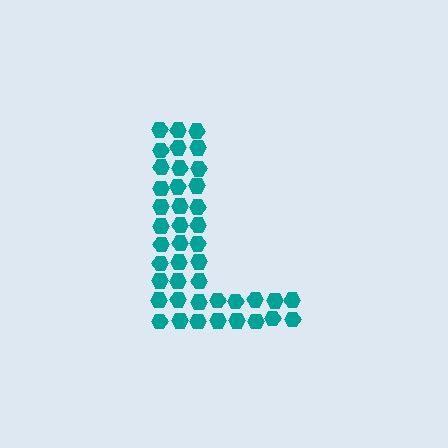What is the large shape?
The large shape is the letter L.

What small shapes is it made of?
It is made of small hexagons.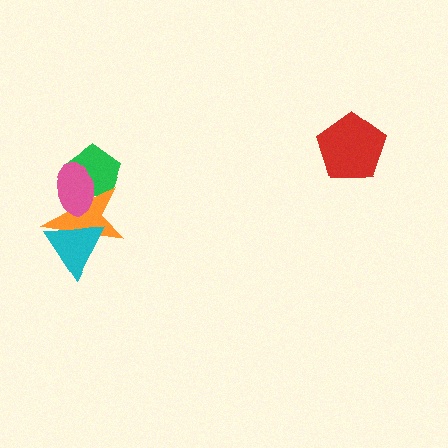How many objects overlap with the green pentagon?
2 objects overlap with the green pentagon.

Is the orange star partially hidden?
Yes, it is partially covered by another shape.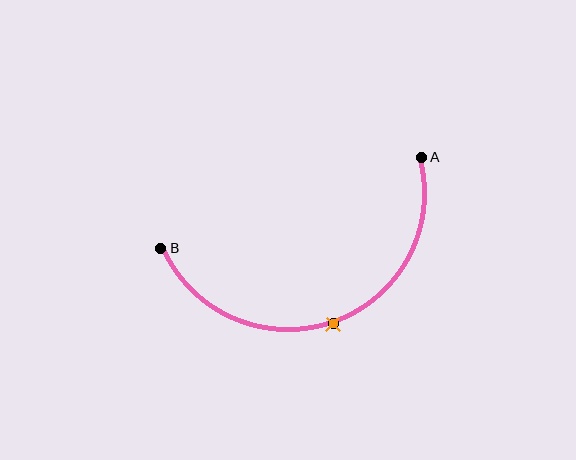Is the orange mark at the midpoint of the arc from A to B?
Yes. The orange mark lies on the arc at equal arc-length from both A and B — it is the arc midpoint.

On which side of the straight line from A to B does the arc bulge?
The arc bulges below the straight line connecting A and B.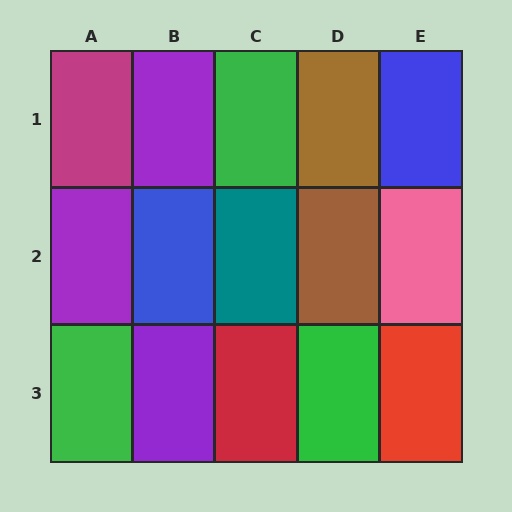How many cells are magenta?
1 cell is magenta.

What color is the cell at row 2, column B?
Blue.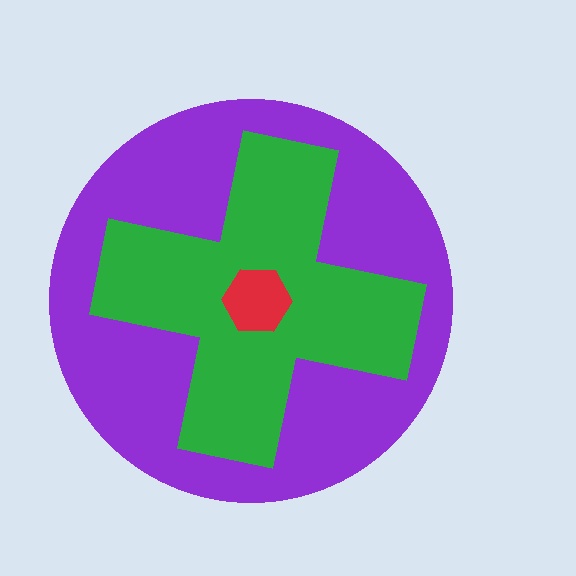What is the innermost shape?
The red hexagon.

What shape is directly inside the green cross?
The red hexagon.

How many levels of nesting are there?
3.